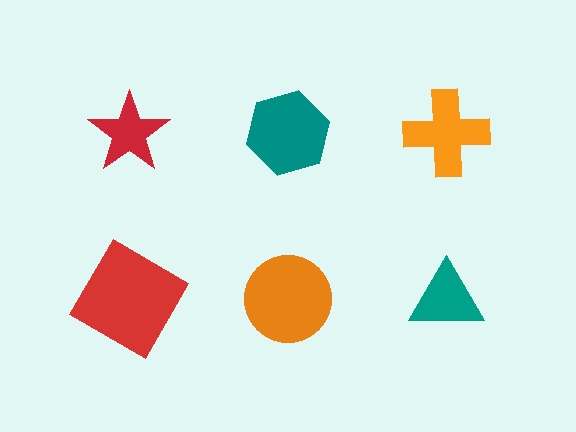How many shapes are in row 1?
3 shapes.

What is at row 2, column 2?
An orange circle.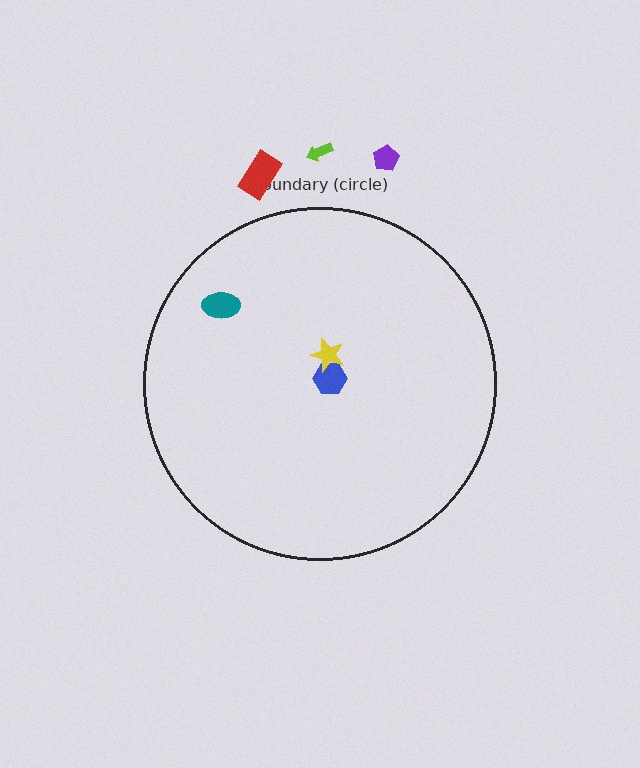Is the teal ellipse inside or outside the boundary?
Inside.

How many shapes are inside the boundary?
3 inside, 3 outside.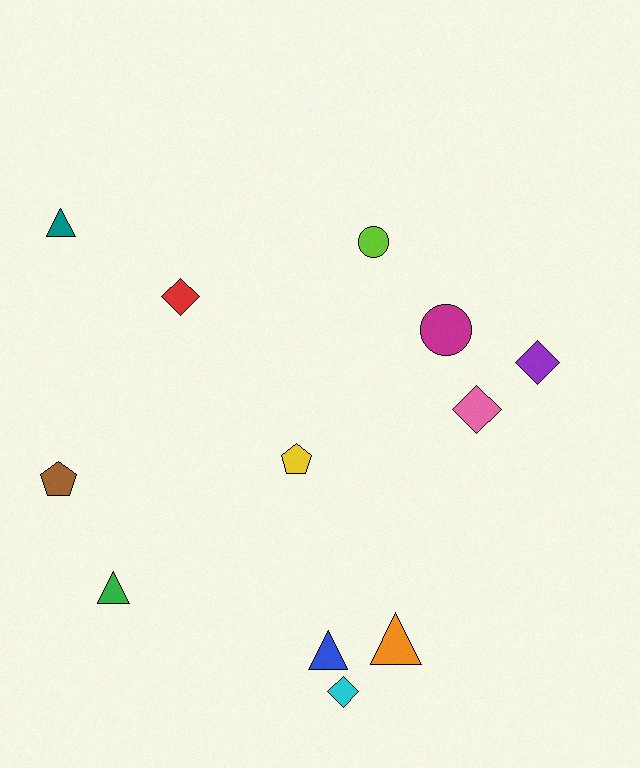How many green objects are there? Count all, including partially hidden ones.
There is 1 green object.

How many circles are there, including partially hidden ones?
There are 2 circles.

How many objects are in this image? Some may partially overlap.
There are 12 objects.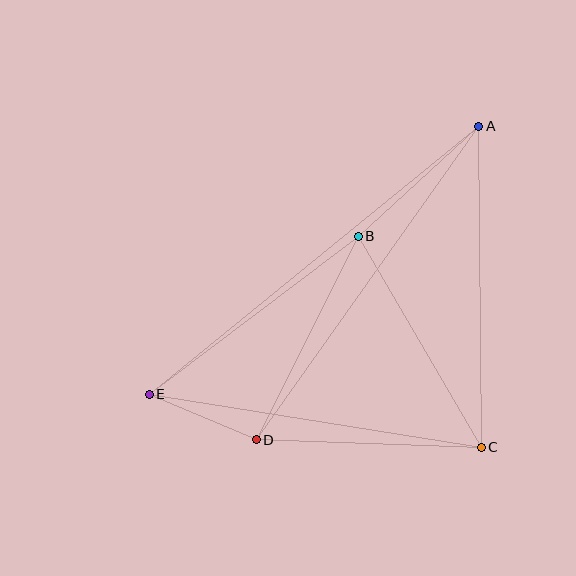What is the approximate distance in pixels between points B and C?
The distance between B and C is approximately 244 pixels.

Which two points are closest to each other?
Points D and E are closest to each other.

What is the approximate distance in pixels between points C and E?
The distance between C and E is approximately 336 pixels.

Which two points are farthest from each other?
Points A and E are farthest from each other.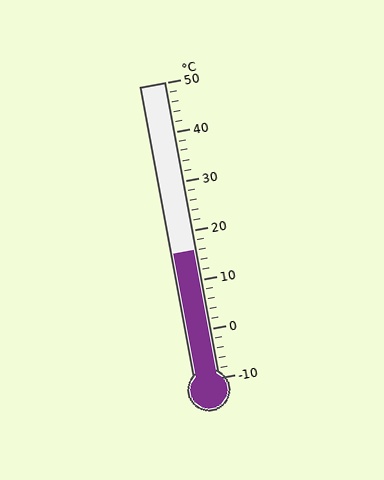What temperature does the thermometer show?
The thermometer shows approximately 16°C.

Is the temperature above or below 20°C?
The temperature is below 20°C.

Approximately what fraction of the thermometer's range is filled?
The thermometer is filled to approximately 45% of its range.